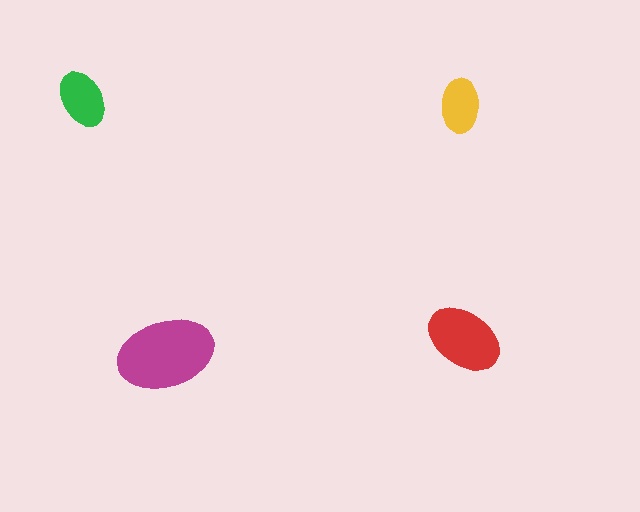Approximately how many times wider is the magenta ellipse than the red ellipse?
About 1.5 times wider.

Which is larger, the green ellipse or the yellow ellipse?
The green one.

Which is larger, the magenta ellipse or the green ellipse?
The magenta one.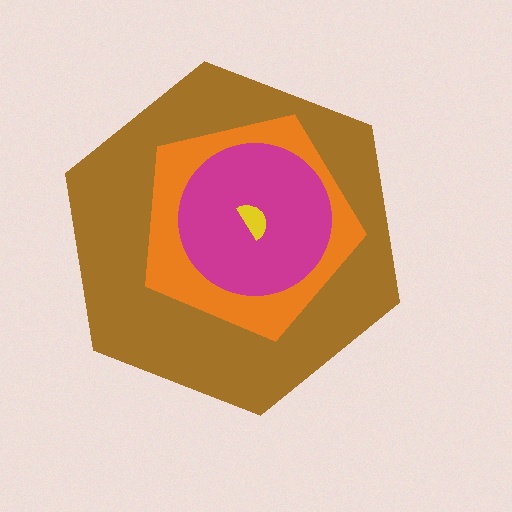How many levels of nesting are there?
4.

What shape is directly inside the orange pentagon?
The magenta circle.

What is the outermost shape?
The brown hexagon.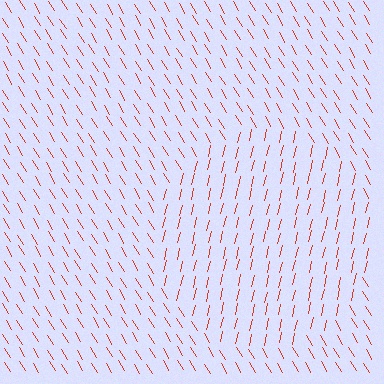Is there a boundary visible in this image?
Yes, there is a texture boundary formed by a change in line orientation.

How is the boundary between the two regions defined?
The boundary is defined purely by a change in line orientation (approximately 45 degrees difference). All lines are the same color and thickness.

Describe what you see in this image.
The image is filled with small red line segments. A circle region in the image has lines oriented differently from the surrounding lines, creating a visible texture boundary.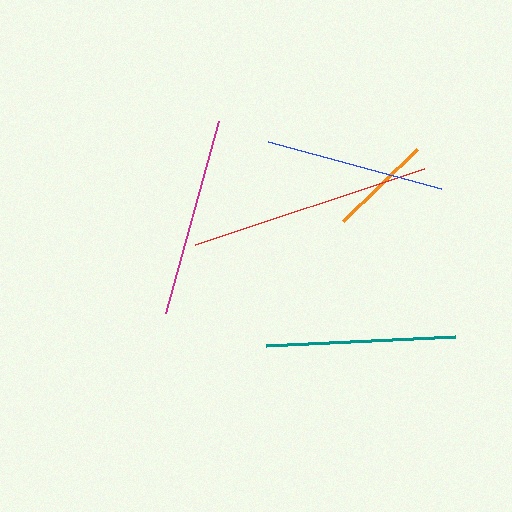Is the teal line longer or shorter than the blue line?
The teal line is longer than the blue line.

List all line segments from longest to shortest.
From longest to shortest: red, magenta, teal, blue, orange.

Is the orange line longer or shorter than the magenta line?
The magenta line is longer than the orange line.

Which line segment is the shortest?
The orange line is the shortest at approximately 103 pixels.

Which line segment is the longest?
The red line is the longest at approximately 242 pixels.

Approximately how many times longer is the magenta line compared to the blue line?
The magenta line is approximately 1.1 times the length of the blue line.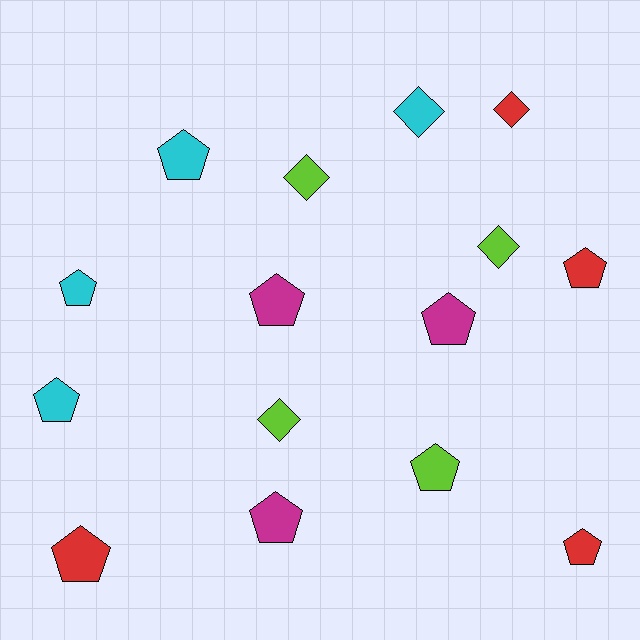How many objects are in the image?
There are 15 objects.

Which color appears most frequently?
Cyan, with 4 objects.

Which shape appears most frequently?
Pentagon, with 10 objects.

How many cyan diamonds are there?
There is 1 cyan diamond.